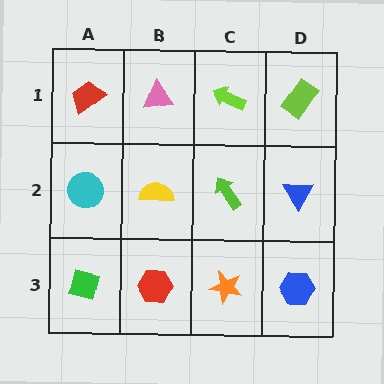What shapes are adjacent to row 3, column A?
A cyan circle (row 2, column A), a red hexagon (row 3, column B).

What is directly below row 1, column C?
A lime arrow.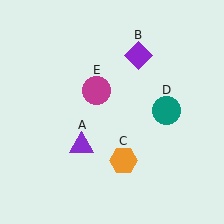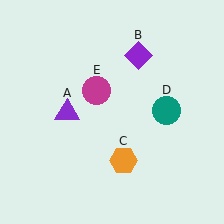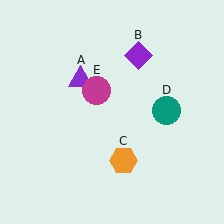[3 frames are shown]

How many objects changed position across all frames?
1 object changed position: purple triangle (object A).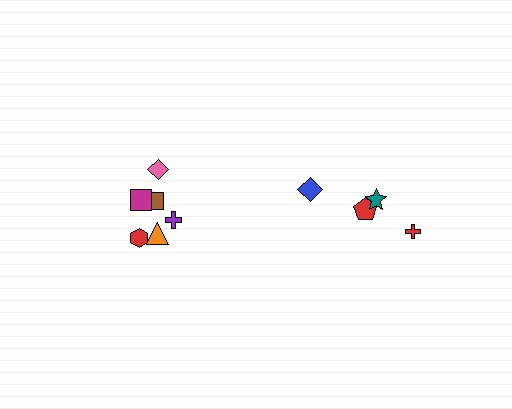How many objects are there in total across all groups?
There are 10 objects.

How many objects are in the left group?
There are 6 objects.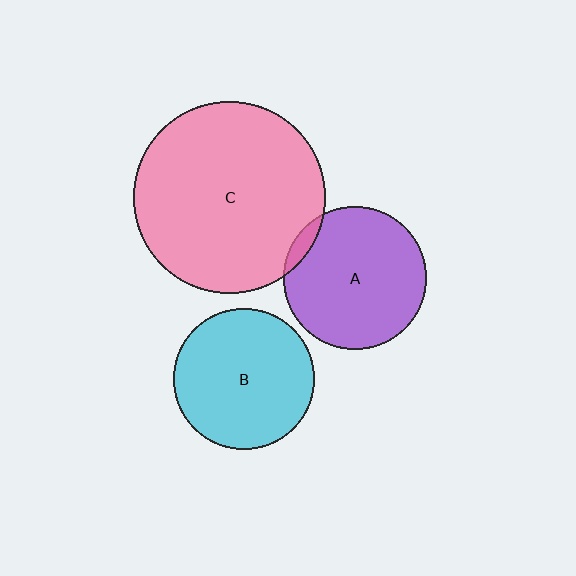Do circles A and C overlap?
Yes.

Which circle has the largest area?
Circle C (pink).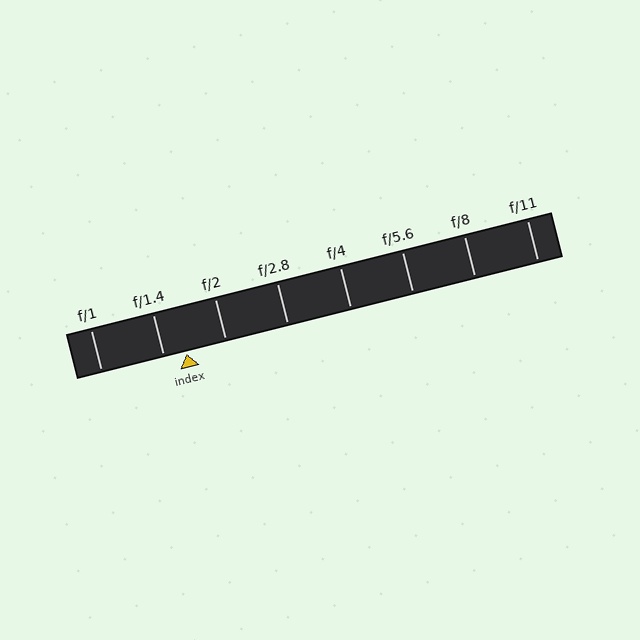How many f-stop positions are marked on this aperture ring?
There are 8 f-stop positions marked.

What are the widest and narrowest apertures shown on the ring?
The widest aperture shown is f/1 and the narrowest is f/11.